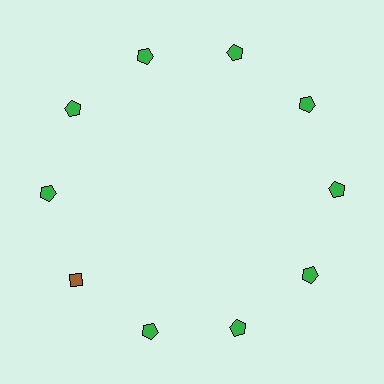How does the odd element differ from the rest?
It differs in both color (brown instead of green) and shape (diamond instead of pentagon).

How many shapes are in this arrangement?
There are 10 shapes arranged in a ring pattern.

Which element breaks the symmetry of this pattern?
The brown diamond at roughly the 8 o'clock position breaks the symmetry. All other shapes are green pentagons.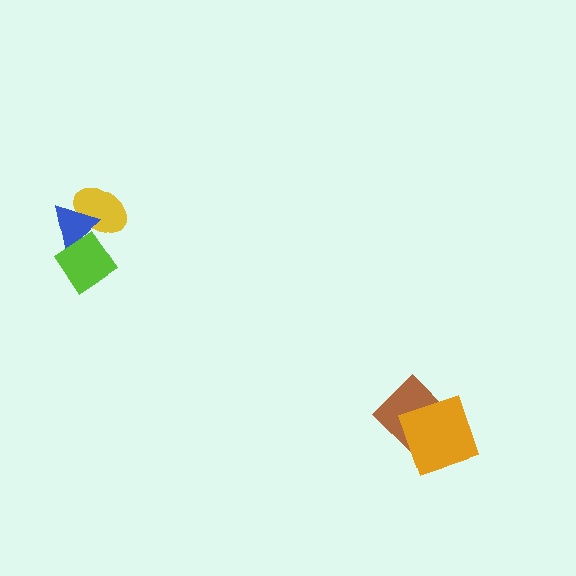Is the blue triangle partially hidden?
Yes, it is partially covered by another shape.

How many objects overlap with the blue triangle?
2 objects overlap with the blue triangle.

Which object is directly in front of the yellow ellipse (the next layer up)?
The blue triangle is directly in front of the yellow ellipse.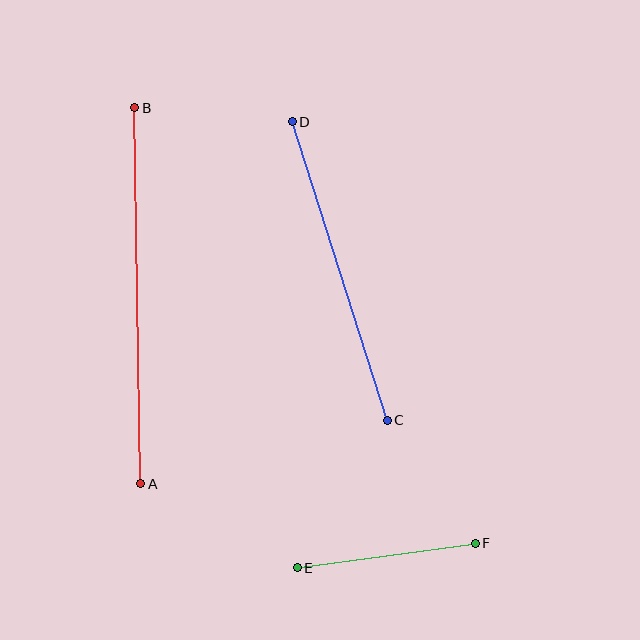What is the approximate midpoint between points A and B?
The midpoint is at approximately (138, 296) pixels.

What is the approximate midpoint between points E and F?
The midpoint is at approximately (386, 555) pixels.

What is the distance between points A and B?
The distance is approximately 376 pixels.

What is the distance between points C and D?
The distance is approximately 313 pixels.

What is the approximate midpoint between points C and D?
The midpoint is at approximately (340, 271) pixels.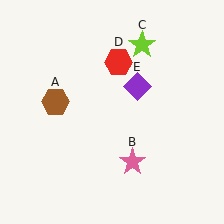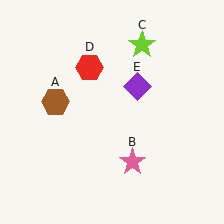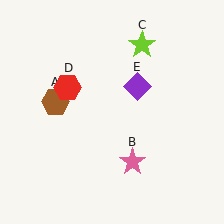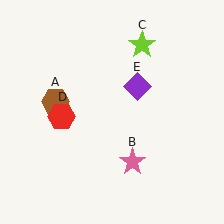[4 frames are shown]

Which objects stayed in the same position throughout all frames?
Brown hexagon (object A) and pink star (object B) and lime star (object C) and purple diamond (object E) remained stationary.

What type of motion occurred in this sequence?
The red hexagon (object D) rotated counterclockwise around the center of the scene.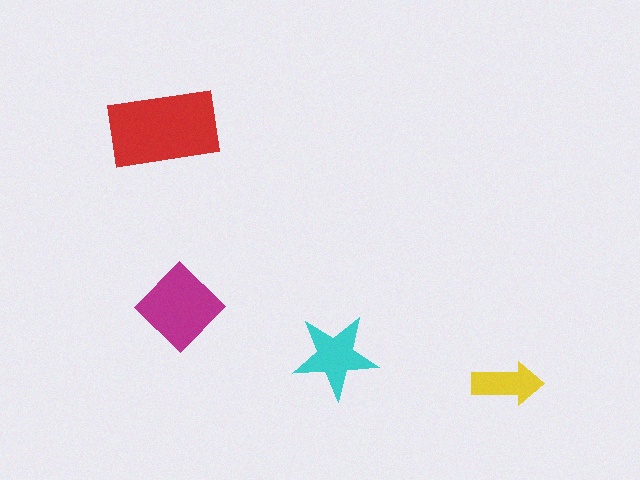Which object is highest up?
The red rectangle is topmost.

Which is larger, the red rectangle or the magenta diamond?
The red rectangle.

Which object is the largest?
The red rectangle.